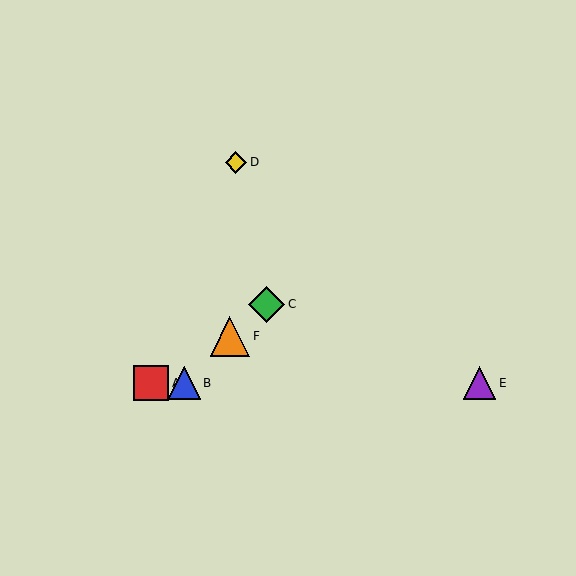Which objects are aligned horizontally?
Objects A, B, E are aligned horizontally.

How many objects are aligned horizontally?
3 objects (A, B, E) are aligned horizontally.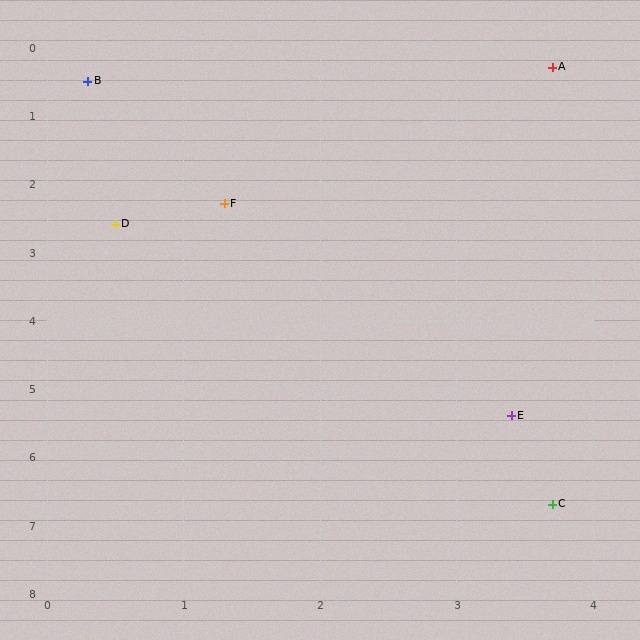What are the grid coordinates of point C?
Point C is at approximately (3.7, 6.7).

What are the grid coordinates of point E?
Point E is at approximately (3.4, 5.4).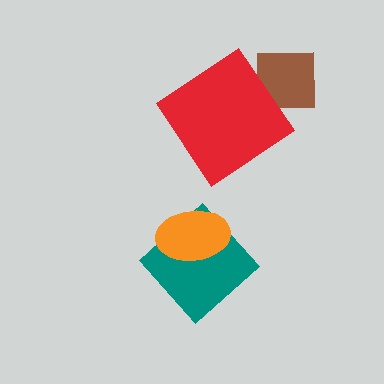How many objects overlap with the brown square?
1 object overlaps with the brown square.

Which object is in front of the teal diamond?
The orange ellipse is in front of the teal diamond.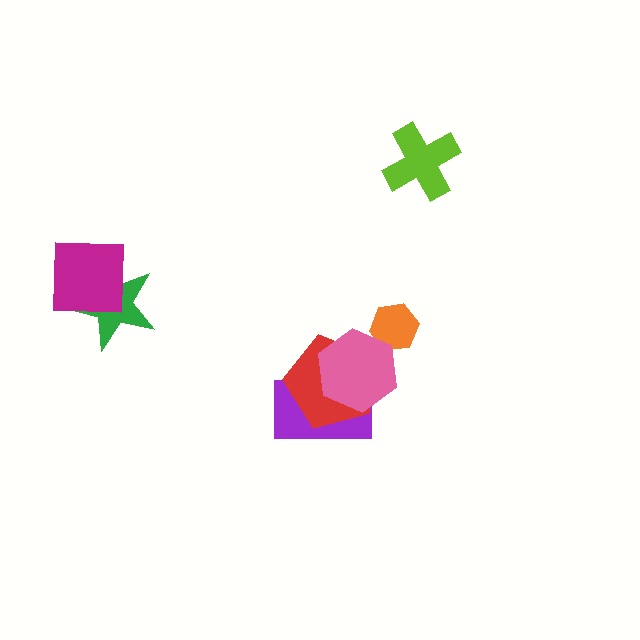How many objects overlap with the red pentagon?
2 objects overlap with the red pentagon.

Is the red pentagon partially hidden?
Yes, it is partially covered by another shape.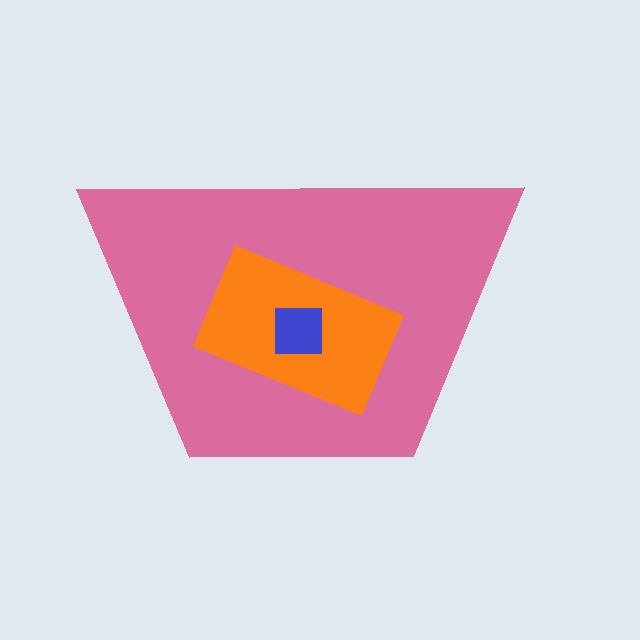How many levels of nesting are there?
3.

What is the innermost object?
The blue square.